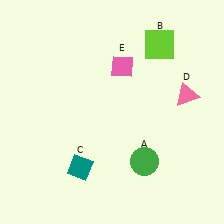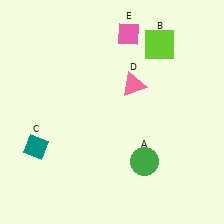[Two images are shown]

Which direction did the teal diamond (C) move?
The teal diamond (C) moved left.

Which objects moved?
The objects that moved are: the teal diamond (C), the pink triangle (D), the pink diamond (E).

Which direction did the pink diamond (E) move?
The pink diamond (E) moved up.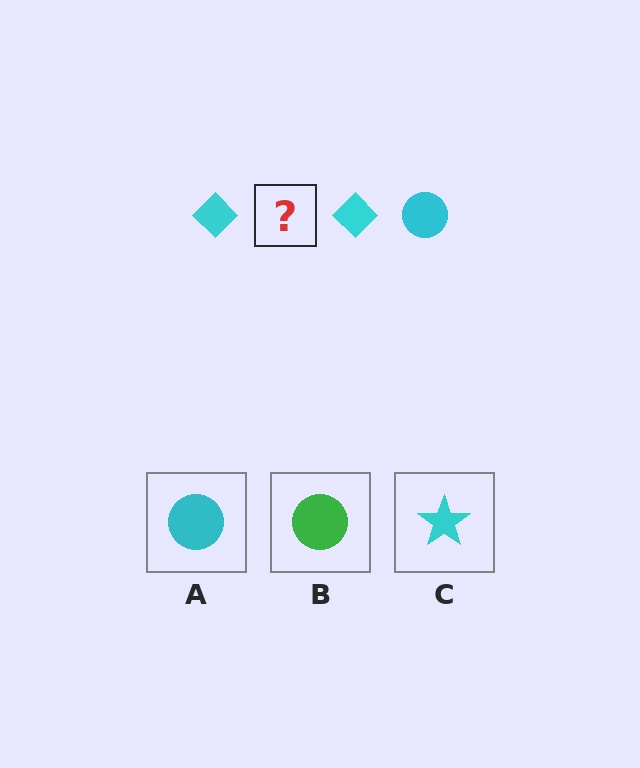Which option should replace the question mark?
Option A.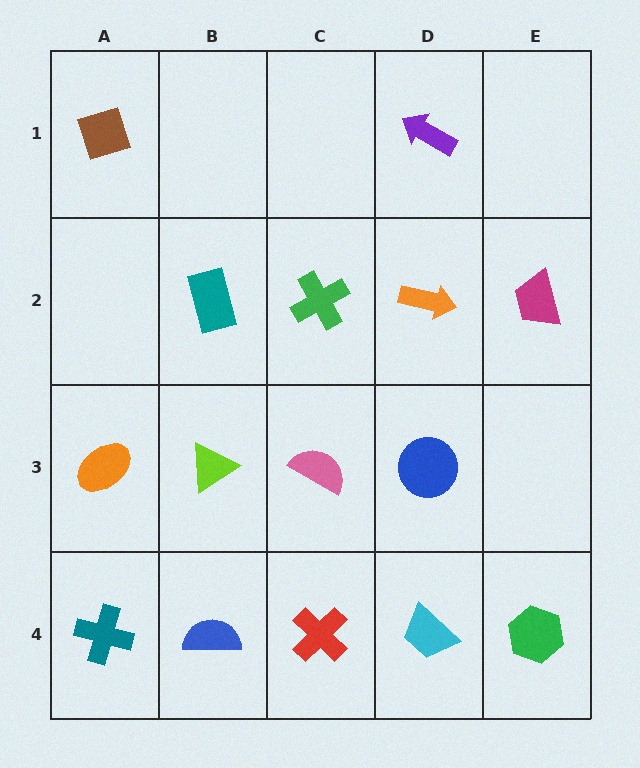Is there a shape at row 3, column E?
No, that cell is empty.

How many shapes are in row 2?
4 shapes.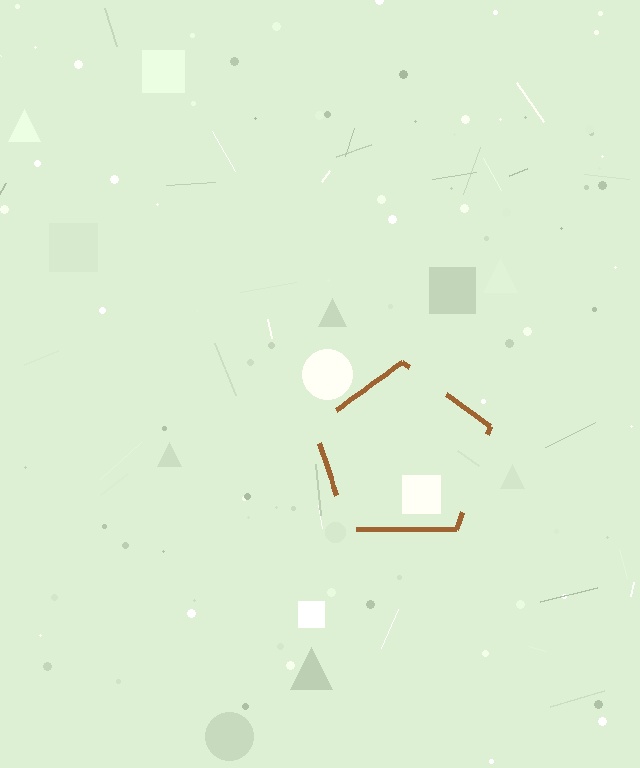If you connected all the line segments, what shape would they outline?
They would outline a pentagon.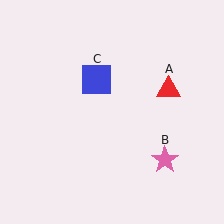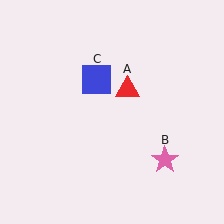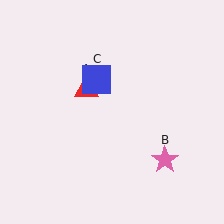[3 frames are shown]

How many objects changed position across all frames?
1 object changed position: red triangle (object A).